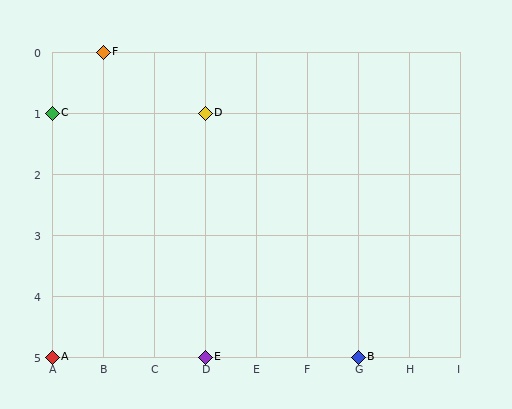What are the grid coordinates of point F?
Point F is at grid coordinates (B, 0).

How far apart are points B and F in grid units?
Points B and F are 5 columns and 5 rows apart (about 7.1 grid units diagonally).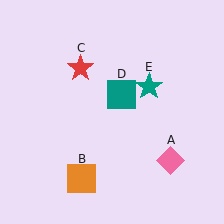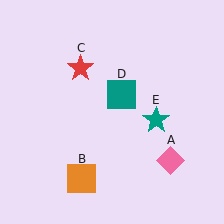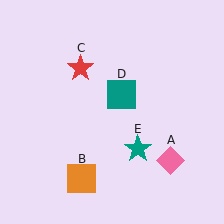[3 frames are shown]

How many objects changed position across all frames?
1 object changed position: teal star (object E).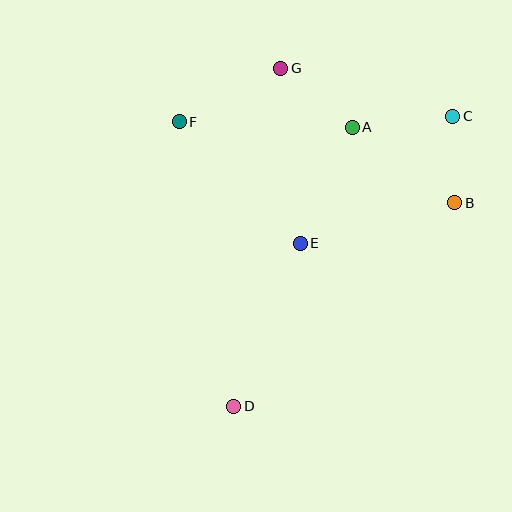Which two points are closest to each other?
Points B and C are closest to each other.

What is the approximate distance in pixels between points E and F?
The distance between E and F is approximately 171 pixels.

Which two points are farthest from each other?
Points C and D are farthest from each other.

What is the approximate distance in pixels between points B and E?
The distance between B and E is approximately 160 pixels.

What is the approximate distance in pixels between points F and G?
The distance between F and G is approximately 115 pixels.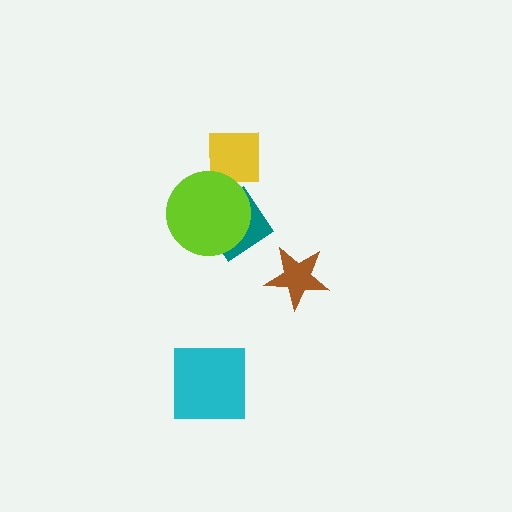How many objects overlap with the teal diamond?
1 object overlaps with the teal diamond.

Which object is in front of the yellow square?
The lime circle is in front of the yellow square.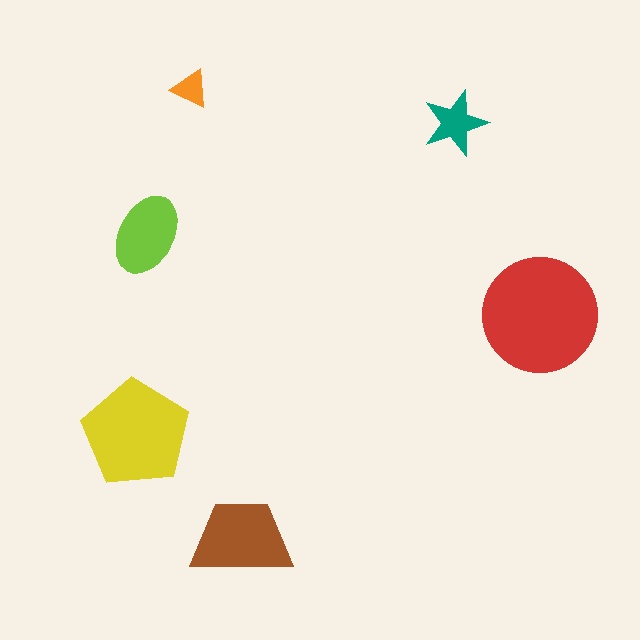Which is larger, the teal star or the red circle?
The red circle.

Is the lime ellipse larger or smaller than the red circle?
Smaller.